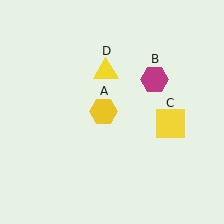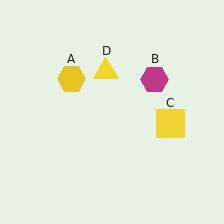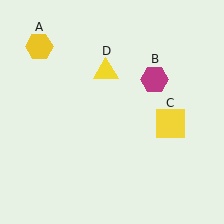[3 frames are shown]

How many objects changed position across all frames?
1 object changed position: yellow hexagon (object A).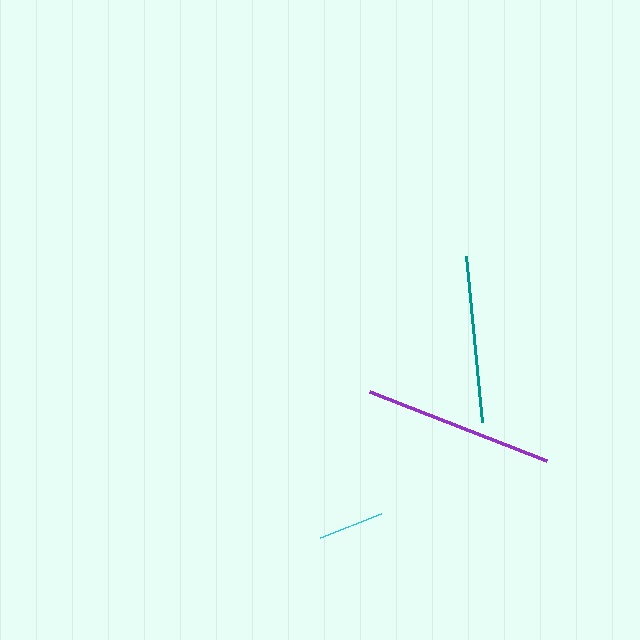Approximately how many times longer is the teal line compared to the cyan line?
The teal line is approximately 2.6 times the length of the cyan line.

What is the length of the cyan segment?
The cyan segment is approximately 65 pixels long.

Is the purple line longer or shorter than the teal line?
The purple line is longer than the teal line.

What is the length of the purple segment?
The purple segment is approximately 189 pixels long.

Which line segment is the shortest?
The cyan line is the shortest at approximately 65 pixels.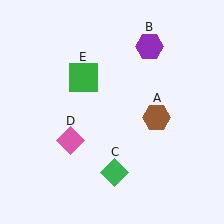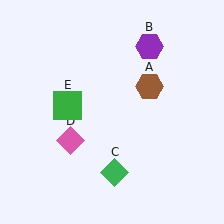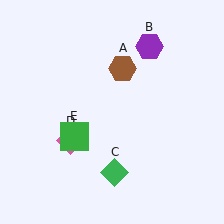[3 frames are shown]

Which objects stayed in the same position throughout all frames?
Purple hexagon (object B) and green diamond (object C) and pink diamond (object D) remained stationary.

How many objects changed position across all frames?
2 objects changed position: brown hexagon (object A), green square (object E).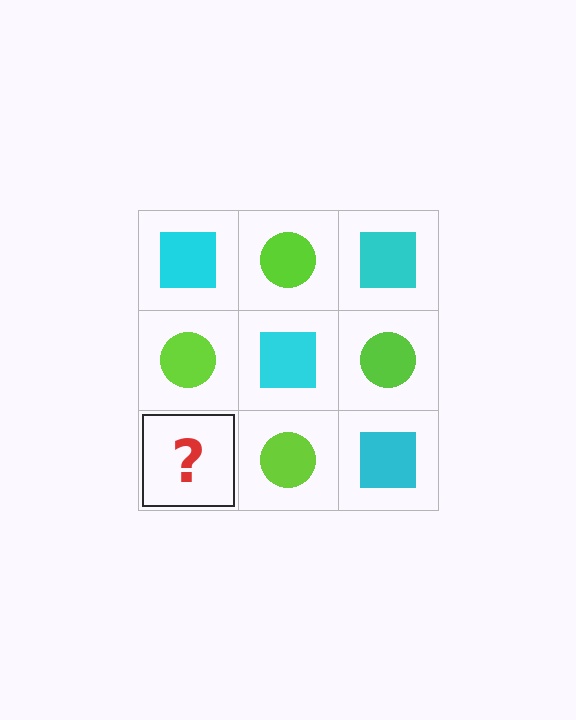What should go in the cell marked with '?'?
The missing cell should contain a cyan square.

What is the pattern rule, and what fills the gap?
The rule is that it alternates cyan square and lime circle in a checkerboard pattern. The gap should be filled with a cyan square.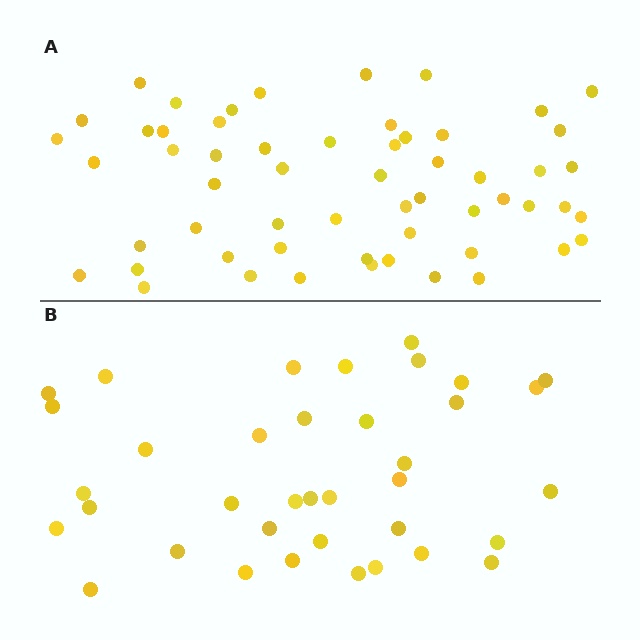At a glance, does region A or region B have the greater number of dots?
Region A (the top region) has more dots.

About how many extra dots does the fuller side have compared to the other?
Region A has approximately 20 more dots than region B.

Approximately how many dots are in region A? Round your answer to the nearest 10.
About 60 dots. (The exact count is 57, which rounds to 60.)